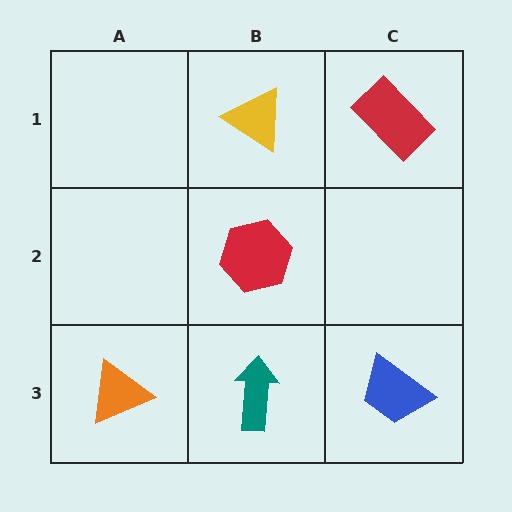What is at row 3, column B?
A teal arrow.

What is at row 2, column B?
A red hexagon.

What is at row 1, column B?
A yellow triangle.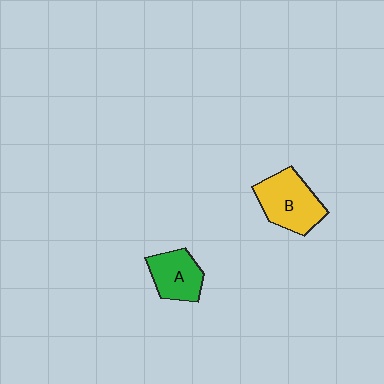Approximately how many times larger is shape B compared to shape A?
Approximately 1.4 times.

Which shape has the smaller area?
Shape A (green).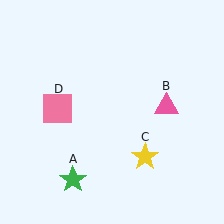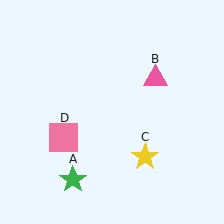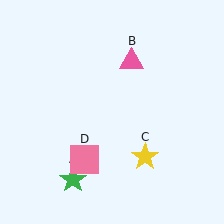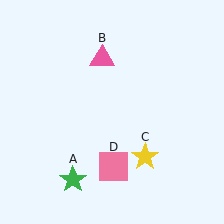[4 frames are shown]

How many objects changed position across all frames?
2 objects changed position: pink triangle (object B), pink square (object D).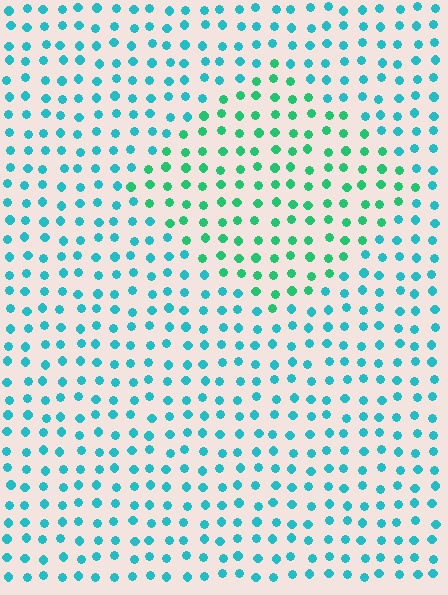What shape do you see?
I see a diamond.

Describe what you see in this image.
The image is filled with small cyan elements in a uniform arrangement. A diamond-shaped region is visible where the elements are tinted to a slightly different hue, forming a subtle color boundary.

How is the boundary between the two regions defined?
The boundary is defined purely by a slight shift in hue (about 34 degrees). Spacing, size, and orientation are identical on both sides.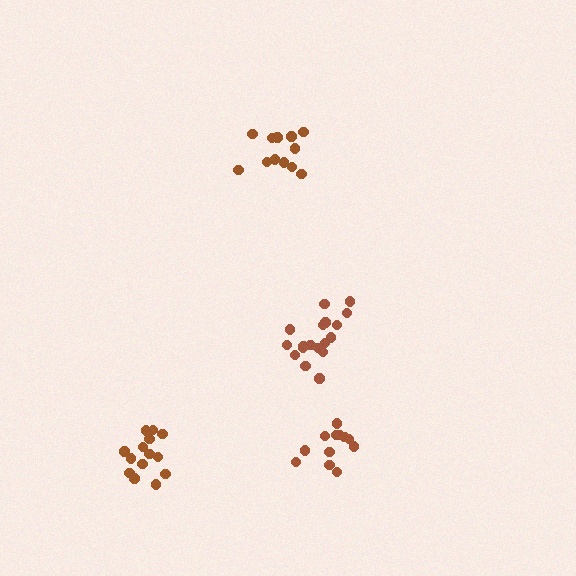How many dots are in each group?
Group 1: 12 dots, Group 2: 18 dots, Group 3: 14 dots, Group 4: 12 dots (56 total).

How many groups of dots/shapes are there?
There are 4 groups.